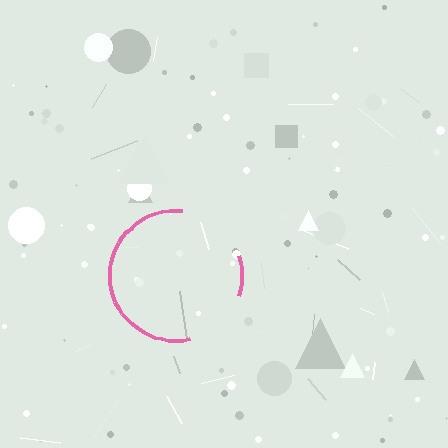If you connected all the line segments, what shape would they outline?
They would outline a circle.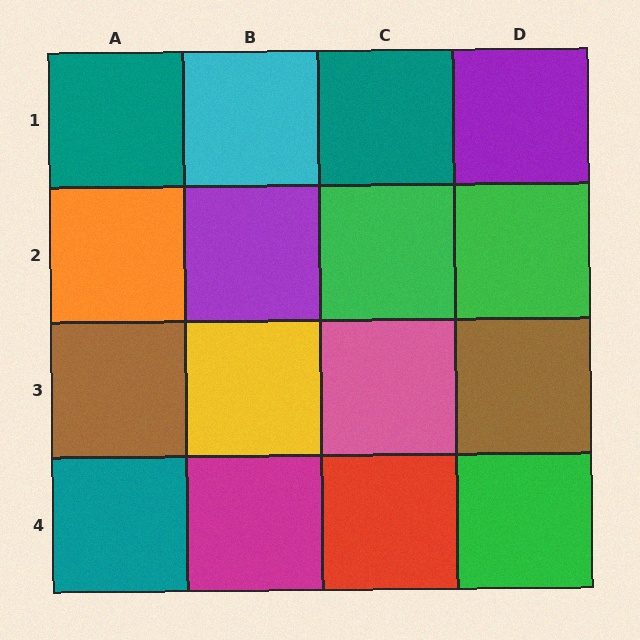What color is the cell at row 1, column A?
Teal.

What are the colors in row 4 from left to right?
Teal, magenta, red, green.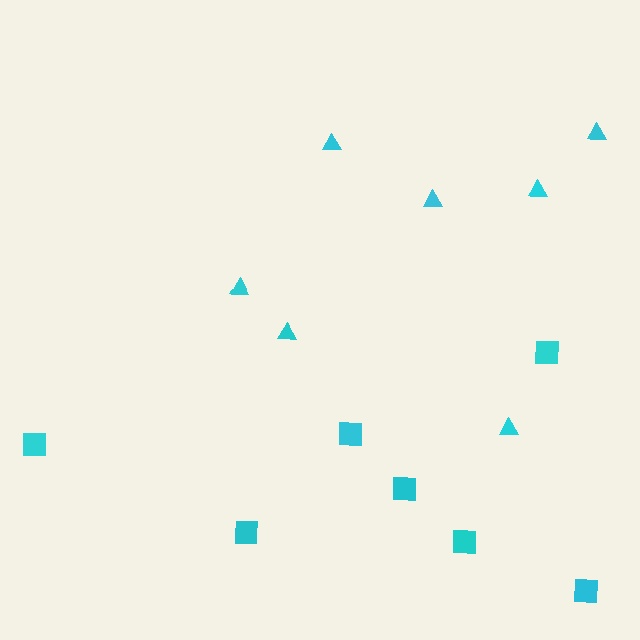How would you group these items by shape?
There are 2 groups: one group of triangles (7) and one group of squares (7).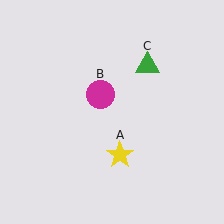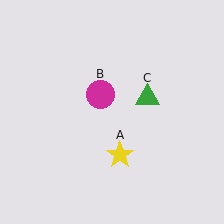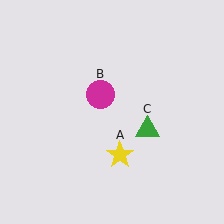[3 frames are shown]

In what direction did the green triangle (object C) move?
The green triangle (object C) moved down.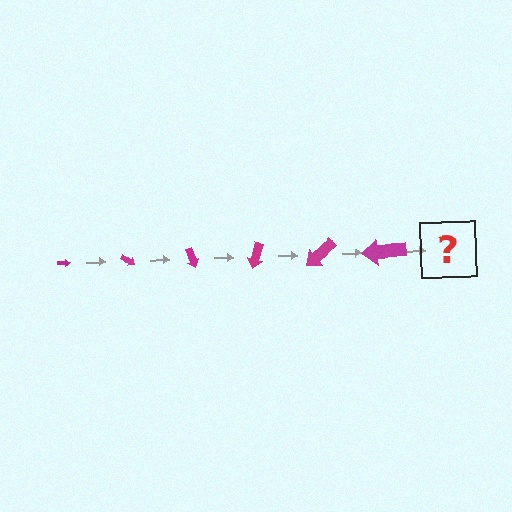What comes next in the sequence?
The next element should be an arrow, larger than the previous one and rotated 210 degrees from the start.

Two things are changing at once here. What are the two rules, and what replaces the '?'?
The two rules are that the arrow grows larger each step and it rotates 35 degrees each step. The '?' should be an arrow, larger than the previous one and rotated 210 degrees from the start.